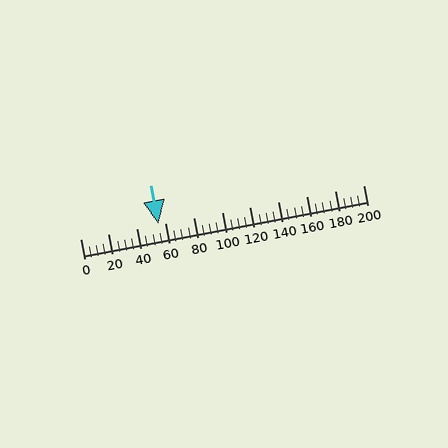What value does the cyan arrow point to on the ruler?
The cyan arrow points to approximately 55.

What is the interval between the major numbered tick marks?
The major tick marks are spaced 20 units apart.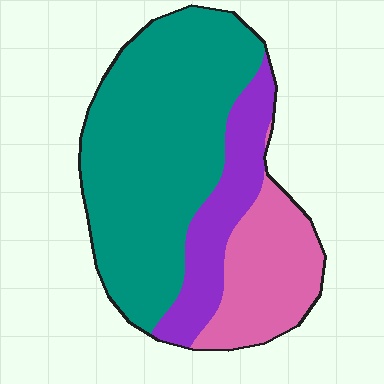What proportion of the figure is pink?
Pink takes up about one fifth (1/5) of the figure.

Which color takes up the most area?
Teal, at roughly 60%.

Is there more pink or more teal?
Teal.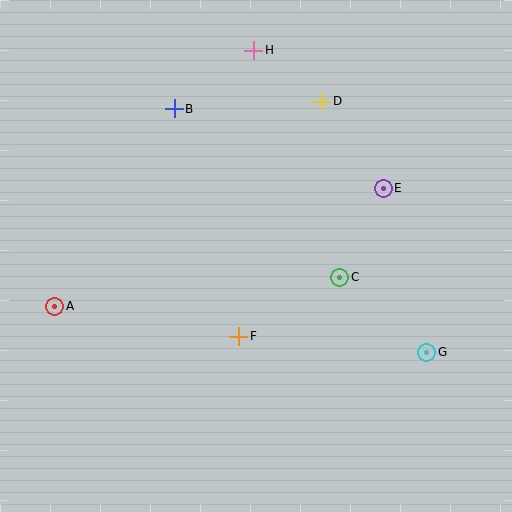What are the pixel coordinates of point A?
Point A is at (55, 306).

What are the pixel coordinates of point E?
Point E is at (383, 188).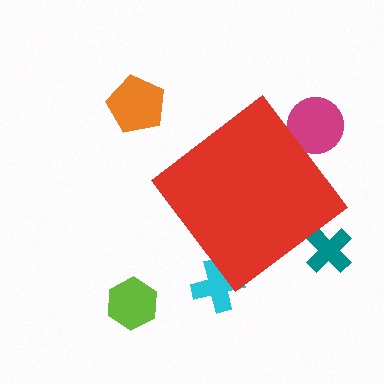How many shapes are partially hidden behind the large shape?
3 shapes are partially hidden.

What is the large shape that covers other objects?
A red diamond.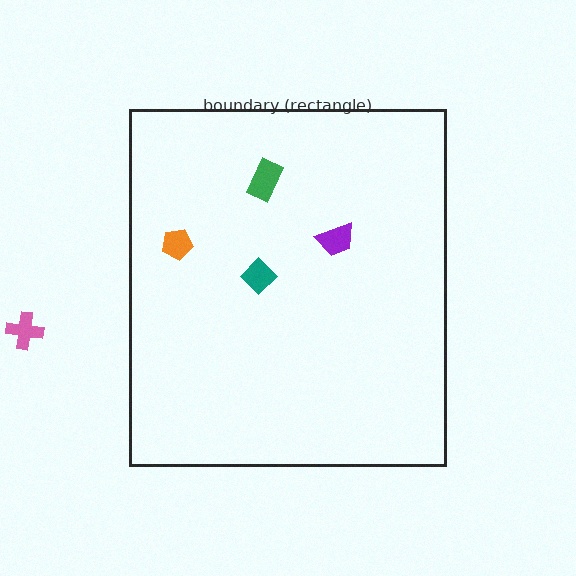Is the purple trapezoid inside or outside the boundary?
Inside.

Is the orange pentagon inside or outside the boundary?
Inside.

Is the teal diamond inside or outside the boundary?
Inside.